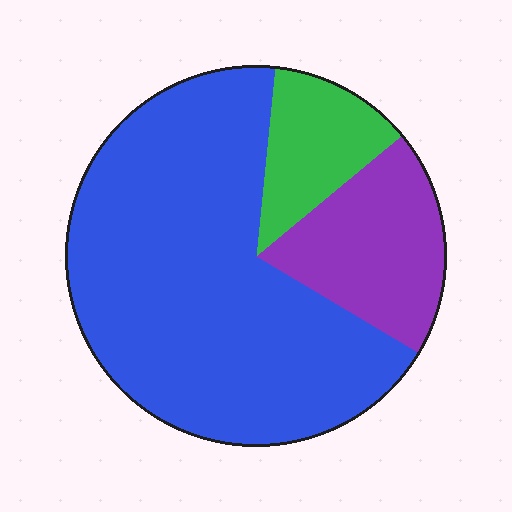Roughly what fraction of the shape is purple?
Purple takes up about one fifth (1/5) of the shape.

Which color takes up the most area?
Blue, at roughly 70%.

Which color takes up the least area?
Green, at roughly 10%.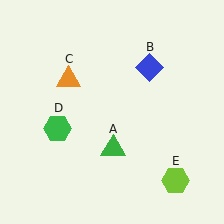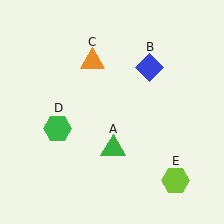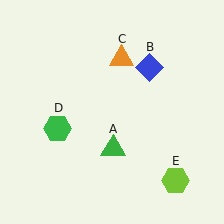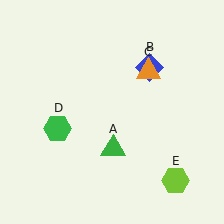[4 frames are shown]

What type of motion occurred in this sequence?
The orange triangle (object C) rotated clockwise around the center of the scene.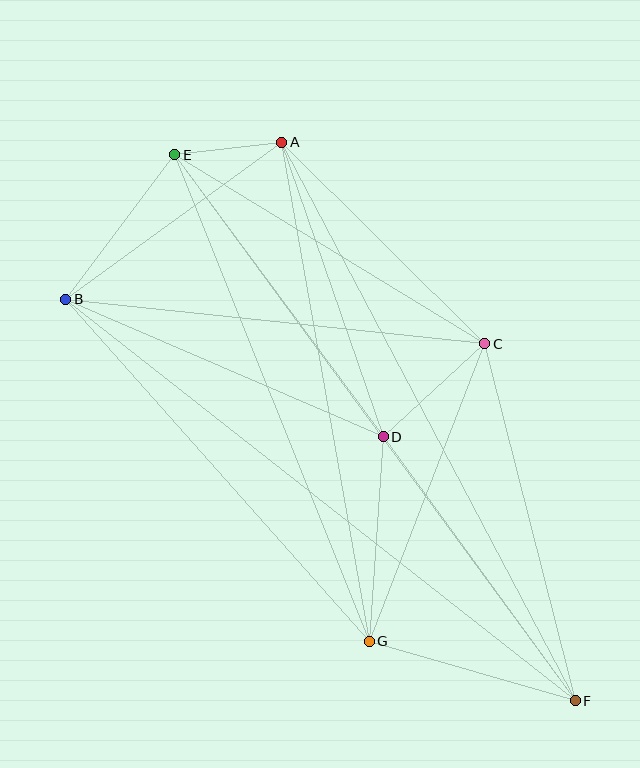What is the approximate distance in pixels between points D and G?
The distance between D and G is approximately 205 pixels.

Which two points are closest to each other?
Points A and E are closest to each other.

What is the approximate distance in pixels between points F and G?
The distance between F and G is approximately 215 pixels.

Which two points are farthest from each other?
Points E and F are farthest from each other.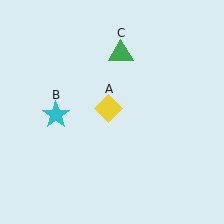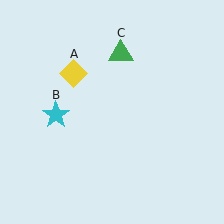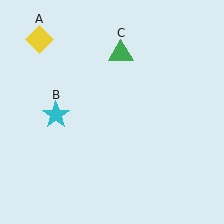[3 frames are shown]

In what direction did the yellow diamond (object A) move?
The yellow diamond (object A) moved up and to the left.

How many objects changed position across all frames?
1 object changed position: yellow diamond (object A).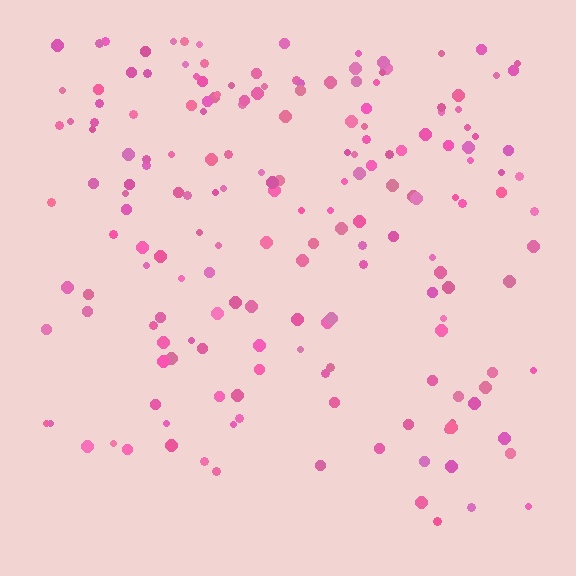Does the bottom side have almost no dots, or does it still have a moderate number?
Still a moderate number, just noticeably fewer than the top.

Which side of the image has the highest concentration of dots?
The top.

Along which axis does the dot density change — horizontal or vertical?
Vertical.